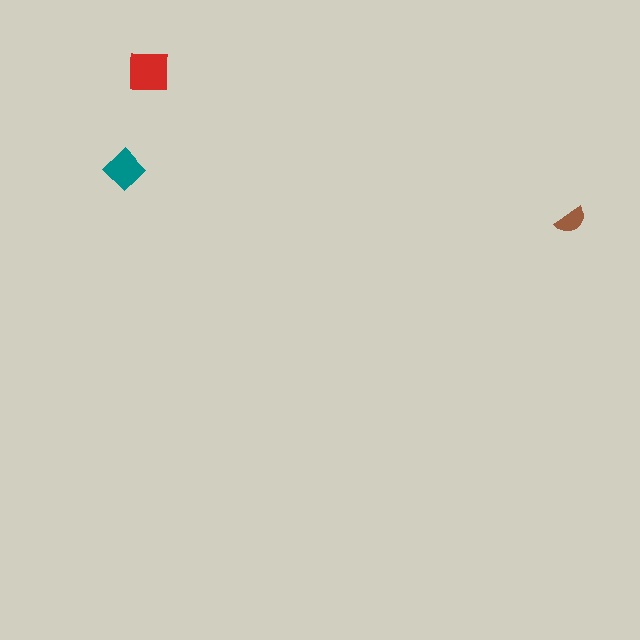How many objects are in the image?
There are 3 objects in the image.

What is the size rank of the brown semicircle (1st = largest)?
3rd.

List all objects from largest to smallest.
The red square, the teal diamond, the brown semicircle.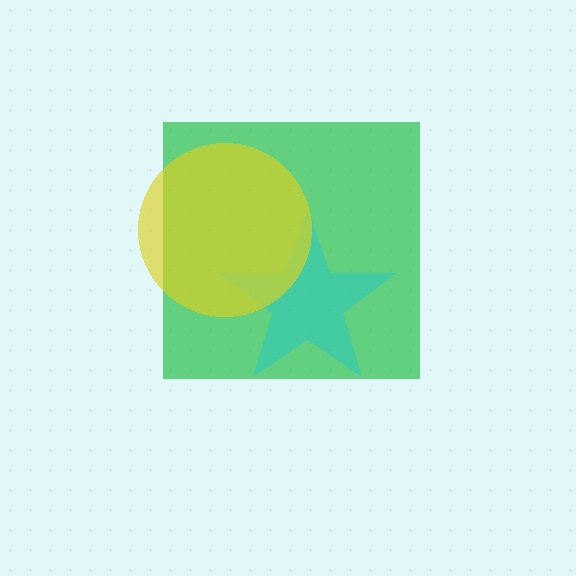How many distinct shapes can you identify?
There are 3 distinct shapes: a green square, a cyan star, a yellow circle.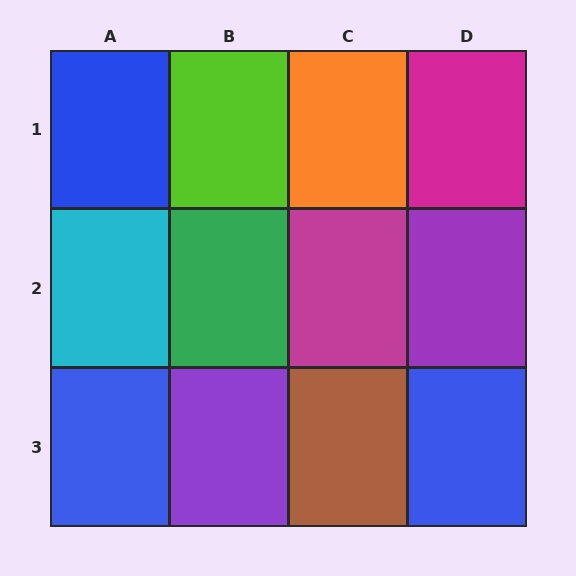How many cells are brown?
1 cell is brown.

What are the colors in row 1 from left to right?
Blue, lime, orange, magenta.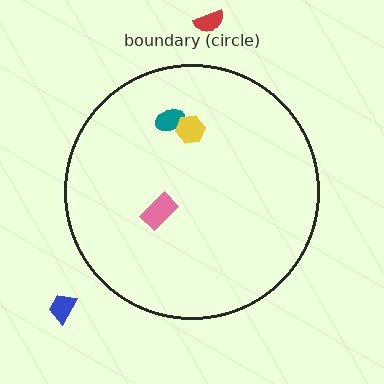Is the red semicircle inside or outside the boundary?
Outside.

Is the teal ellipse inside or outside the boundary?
Inside.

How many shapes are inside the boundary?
3 inside, 2 outside.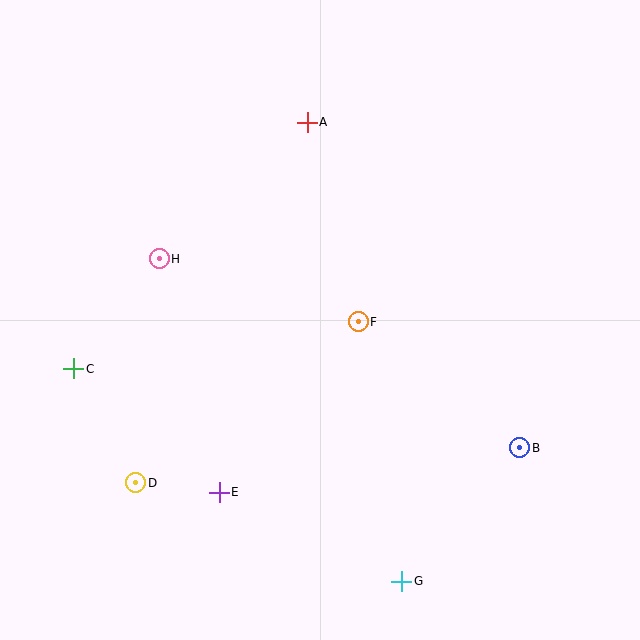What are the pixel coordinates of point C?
Point C is at (74, 369).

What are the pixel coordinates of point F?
Point F is at (358, 322).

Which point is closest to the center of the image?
Point F at (358, 322) is closest to the center.